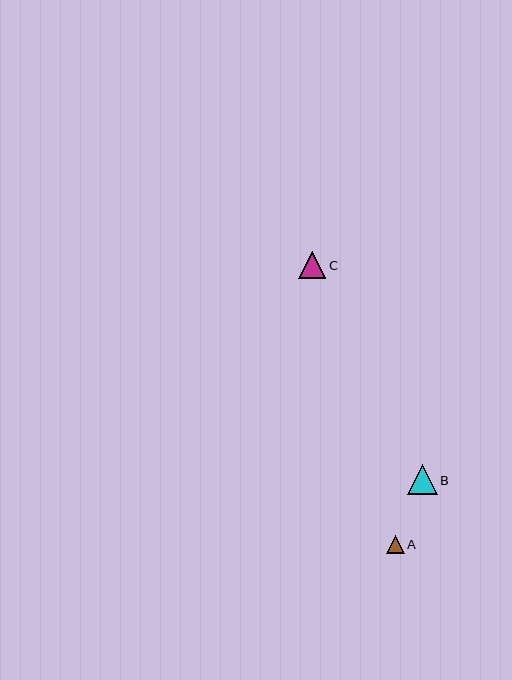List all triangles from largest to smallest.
From largest to smallest: B, C, A.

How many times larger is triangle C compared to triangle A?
Triangle C is approximately 1.5 times the size of triangle A.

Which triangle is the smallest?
Triangle A is the smallest with a size of approximately 18 pixels.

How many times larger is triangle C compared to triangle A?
Triangle C is approximately 1.5 times the size of triangle A.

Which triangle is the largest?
Triangle B is the largest with a size of approximately 30 pixels.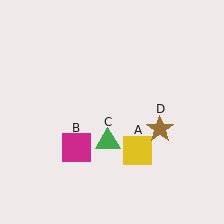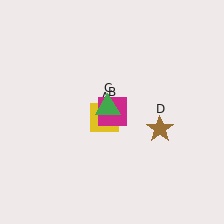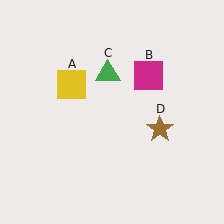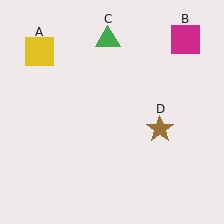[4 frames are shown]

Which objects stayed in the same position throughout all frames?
Brown star (object D) remained stationary.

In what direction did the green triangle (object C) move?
The green triangle (object C) moved up.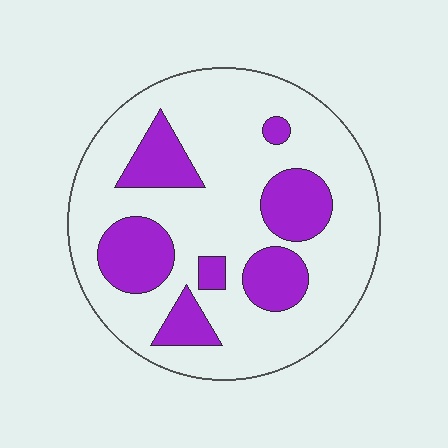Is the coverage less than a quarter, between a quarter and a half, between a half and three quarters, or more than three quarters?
Between a quarter and a half.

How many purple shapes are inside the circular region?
7.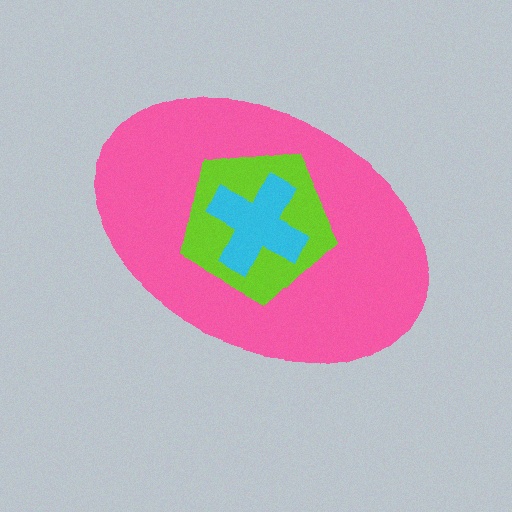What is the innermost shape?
The cyan cross.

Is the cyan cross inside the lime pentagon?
Yes.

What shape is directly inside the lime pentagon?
The cyan cross.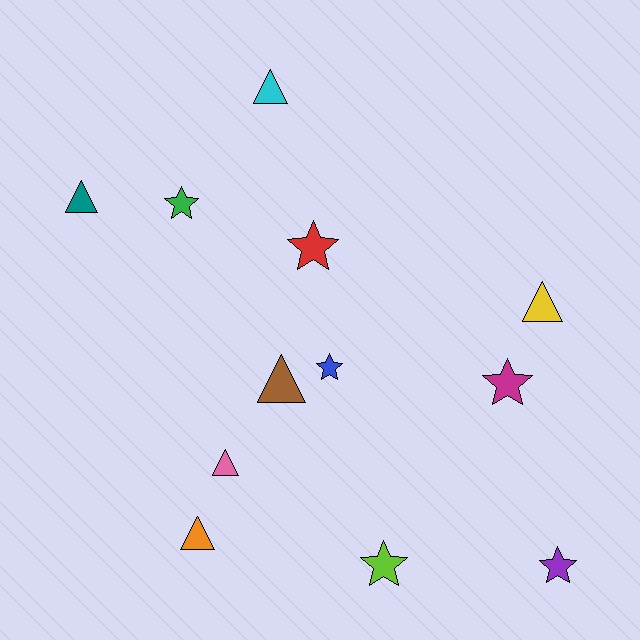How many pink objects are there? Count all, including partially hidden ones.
There is 1 pink object.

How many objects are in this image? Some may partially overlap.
There are 12 objects.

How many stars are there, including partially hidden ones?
There are 6 stars.